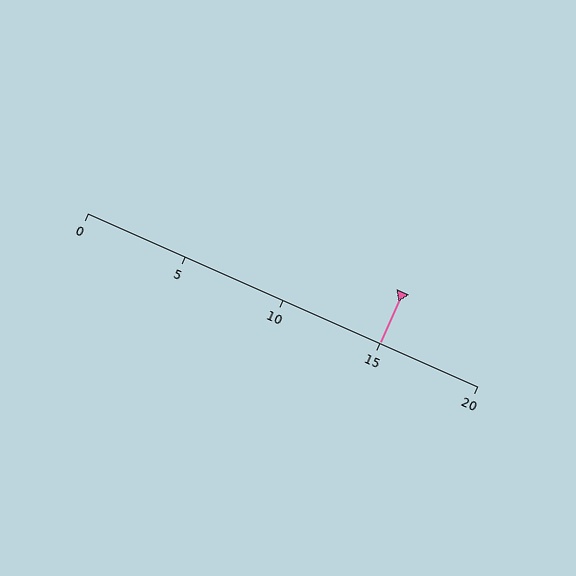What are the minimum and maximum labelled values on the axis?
The axis runs from 0 to 20.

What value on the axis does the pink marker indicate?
The marker indicates approximately 15.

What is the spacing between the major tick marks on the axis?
The major ticks are spaced 5 apart.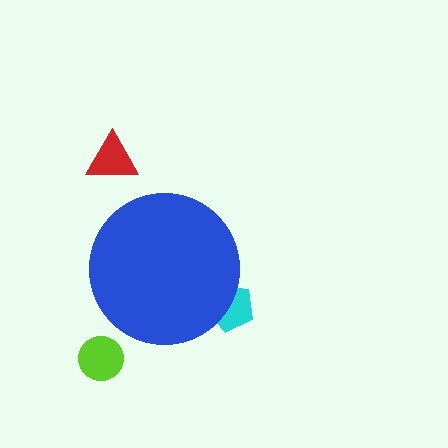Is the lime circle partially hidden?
No, the lime circle is fully visible.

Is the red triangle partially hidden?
No, the red triangle is fully visible.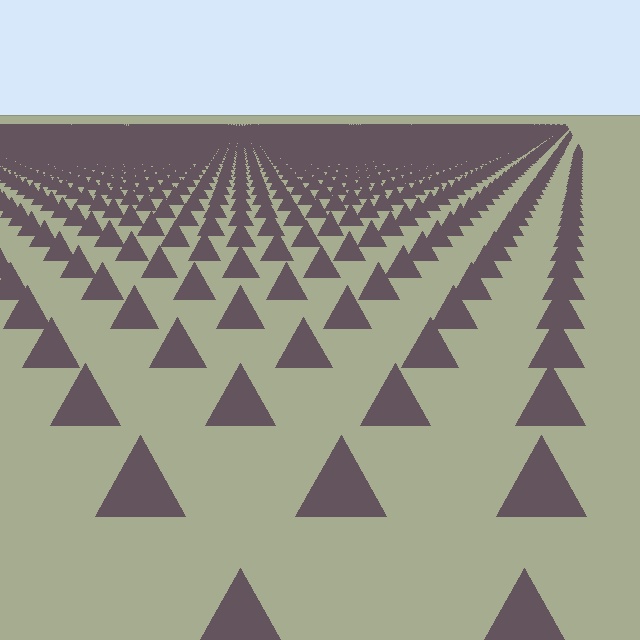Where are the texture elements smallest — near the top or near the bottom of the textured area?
Near the top.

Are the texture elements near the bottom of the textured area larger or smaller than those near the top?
Larger. Near the bottom, elements are closer to the viewer and appear at a bigger on-screen size.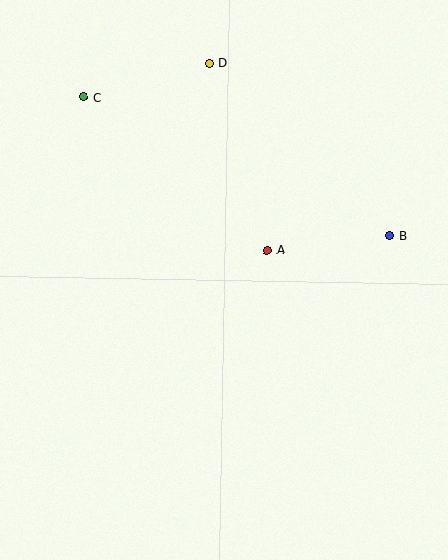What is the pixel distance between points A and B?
The distance between A and B is 123 pixels.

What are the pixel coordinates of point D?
Point D is at (209, 63).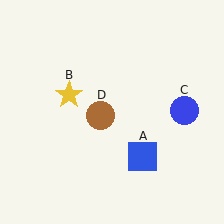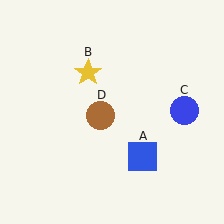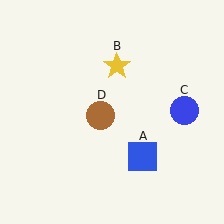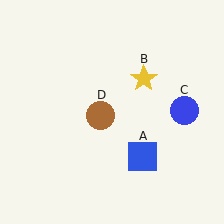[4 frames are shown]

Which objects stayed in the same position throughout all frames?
Blue square (object A) and blue circle (object C) and brown circle (object D) remained stationary.